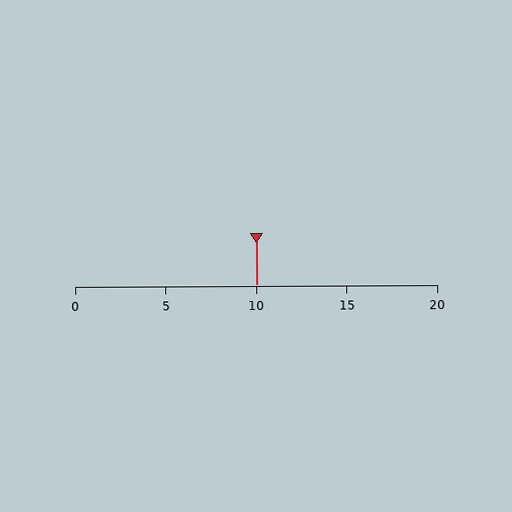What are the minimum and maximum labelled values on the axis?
The axis runs from 0 to 20.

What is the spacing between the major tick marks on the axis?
The major ticks are spaced 5 apart.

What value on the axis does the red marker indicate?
The marker indicates approximately 10.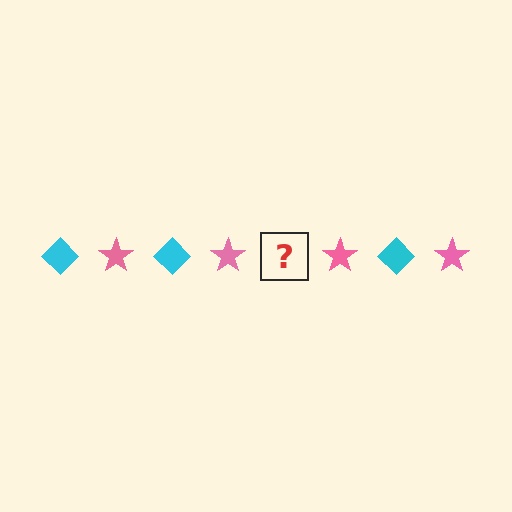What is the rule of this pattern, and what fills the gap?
The rule is that the pattern alternates between cyan diamond and pink star. The gap should be filled with a cyan diamond.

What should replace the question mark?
The question mark should be replaced with a cyan diamond.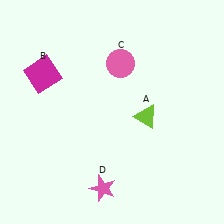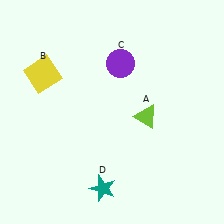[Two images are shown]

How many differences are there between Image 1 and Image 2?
There are 3 differences between the two images.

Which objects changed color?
B changed from magenta to yellow. C changed from pink to purple. D changed from pink to teal.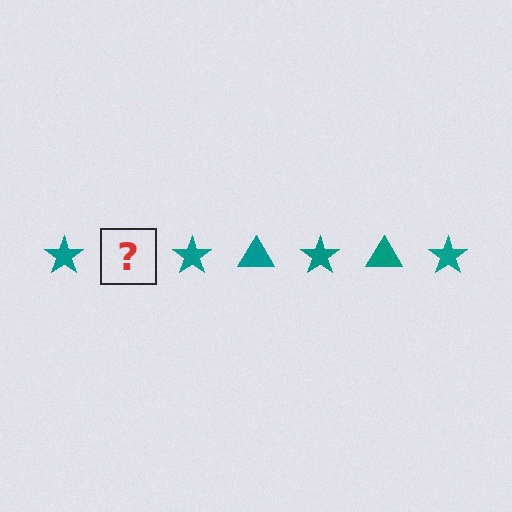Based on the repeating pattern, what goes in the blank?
The blank should be a teal triangle.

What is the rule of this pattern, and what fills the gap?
The rule is that the pattern cycles through star, triangle shapes in teal. The gap should be filled with a teal triangle.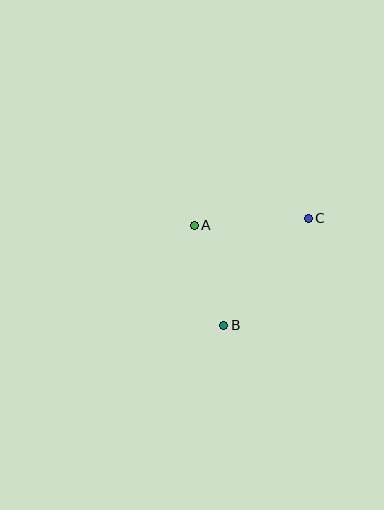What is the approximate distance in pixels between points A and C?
The distance between A and C is approximately 114 pixels.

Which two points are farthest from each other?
Points B and C are farthest from each other.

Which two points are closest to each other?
Points A and B are closest to each other.